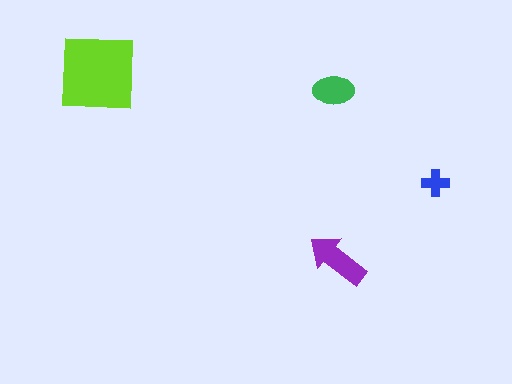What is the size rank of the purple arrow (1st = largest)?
2nd.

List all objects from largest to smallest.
The lime square, the purple arrow, the green ellipse, the blue cross.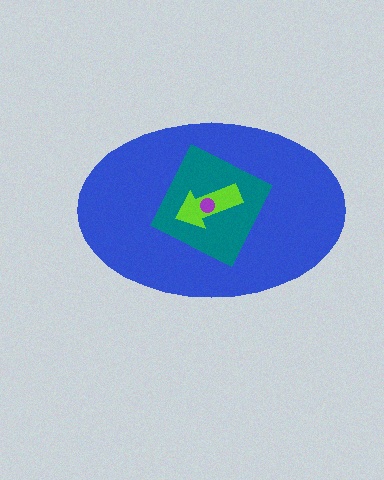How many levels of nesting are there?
4.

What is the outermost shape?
The blue ellipse.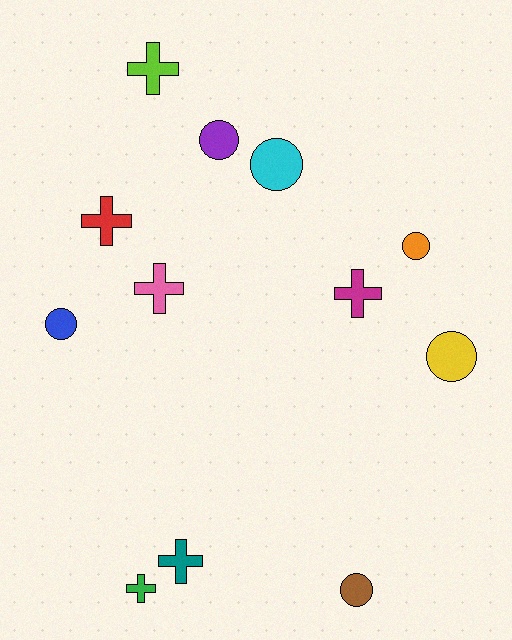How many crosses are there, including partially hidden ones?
There are 6 crosses.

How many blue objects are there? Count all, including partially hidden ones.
There is 1 blue object.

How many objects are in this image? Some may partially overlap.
There are 12 objects.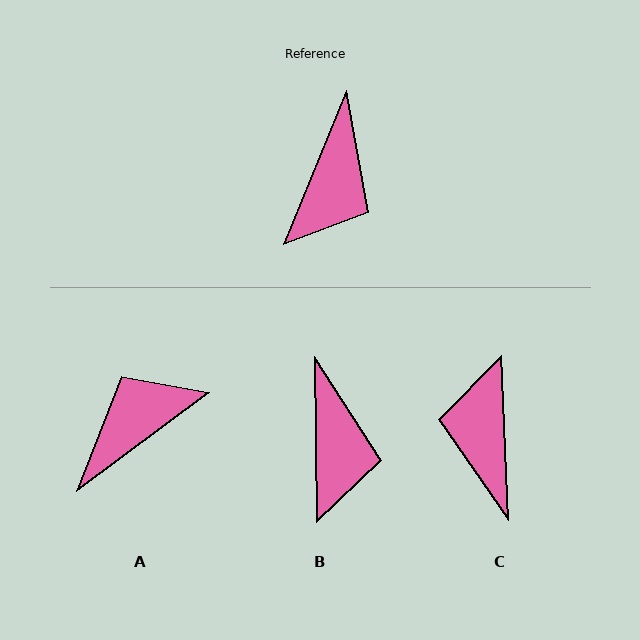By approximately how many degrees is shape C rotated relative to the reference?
Approximately 155 degrees clockwise.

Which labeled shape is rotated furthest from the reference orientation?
C, about 155 degrees away.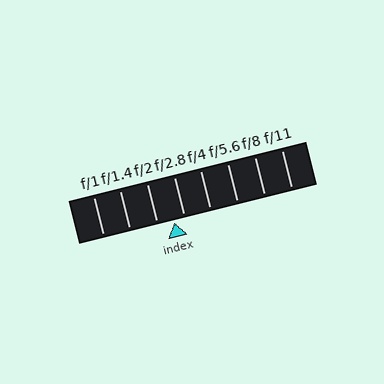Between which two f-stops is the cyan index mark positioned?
The index mark is between f/2 and f/2.8.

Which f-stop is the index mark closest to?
The index mark is closest to f/2.8.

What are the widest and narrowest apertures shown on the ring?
The widest aperture shown is f/1 and the narrowest is f/11.